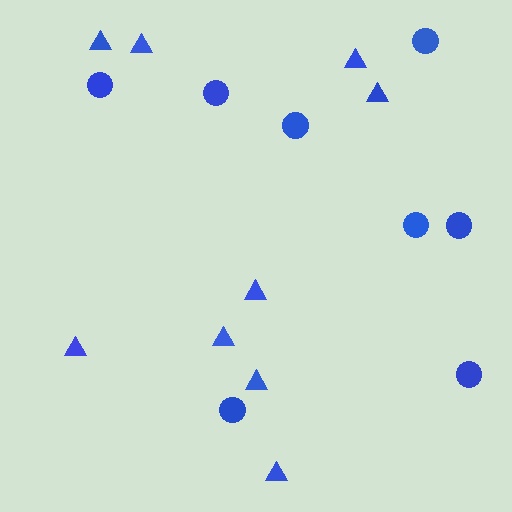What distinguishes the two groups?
There are 2 groups: one group of circles (8) and one group of triangles (9).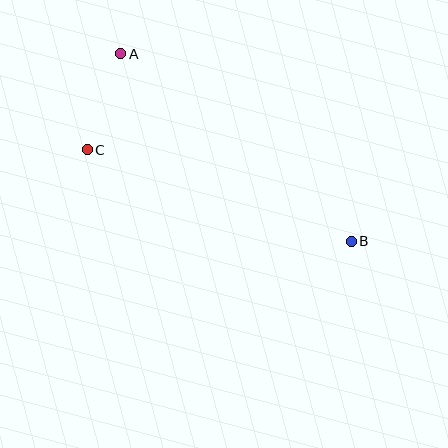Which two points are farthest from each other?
Points A and B are farthest from each other.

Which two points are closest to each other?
Points A and C are closest to each other.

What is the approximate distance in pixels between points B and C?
The distance between B and C is approximately 280 pixels.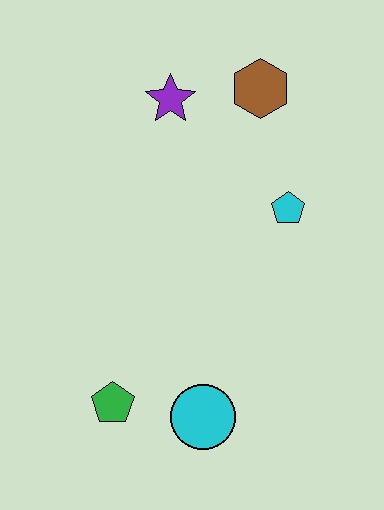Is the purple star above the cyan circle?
Yes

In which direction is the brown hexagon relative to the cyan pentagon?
The brown hexagon is above the cyan pentagon.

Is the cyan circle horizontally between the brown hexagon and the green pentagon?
Yes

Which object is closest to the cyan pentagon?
The brown hexagon is closest to the cyan pentagon.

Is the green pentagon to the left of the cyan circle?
Yes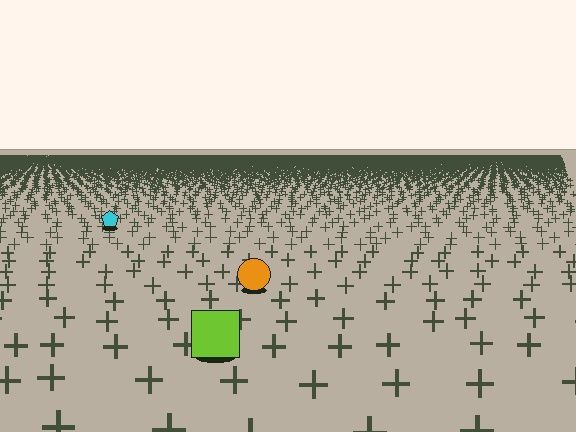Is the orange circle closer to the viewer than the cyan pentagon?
Yes. The orange circle is closer — you can tell from the texture gradient: the ground texture is coarser near it.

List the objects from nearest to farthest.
From nearest to farthest: the lime square, the orange circle, the cyan pentagon.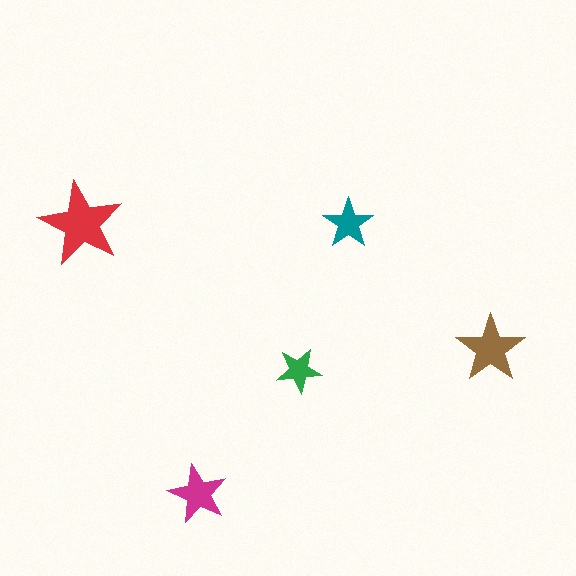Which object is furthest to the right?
The brown star is rightmost.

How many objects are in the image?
There are 5 objects in the image.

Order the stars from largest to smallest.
the red one, the brown one, the magenta one, the teal one, the green one.